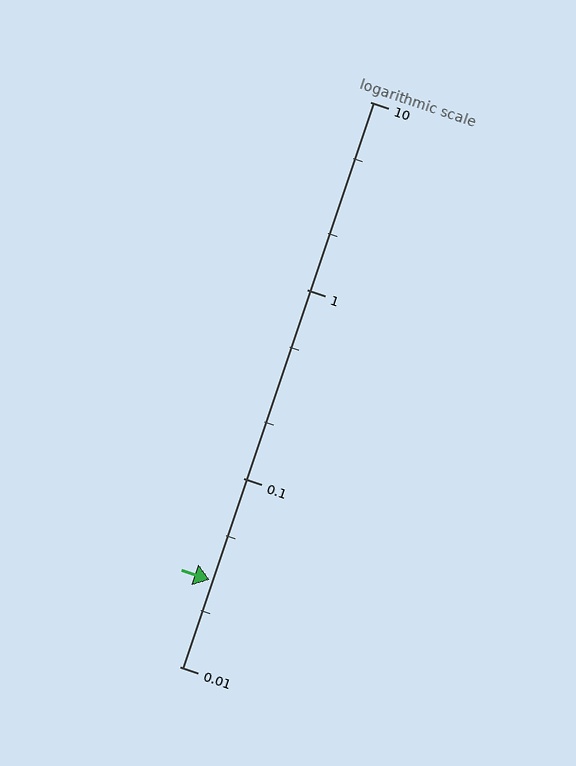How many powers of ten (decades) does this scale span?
The scale spans 3 decades, from 0.01 to 10.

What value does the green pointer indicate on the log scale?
The pointer indicates approximately 0.029.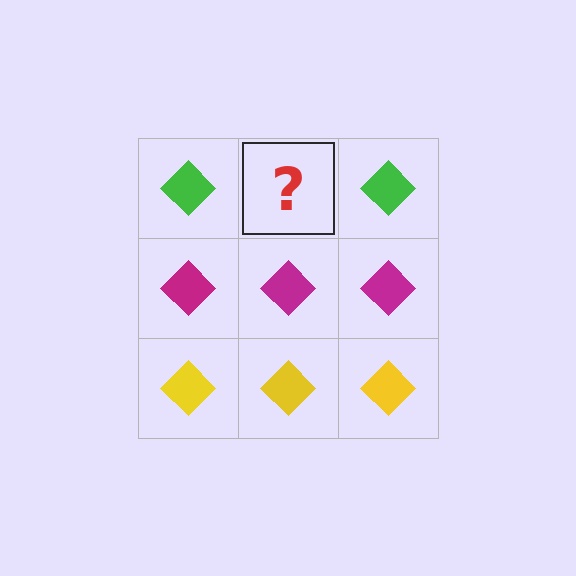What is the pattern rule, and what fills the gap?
The rule is that each row has a consistent color. The gap should be filled with a green diamond.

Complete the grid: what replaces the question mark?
The question mark should be replaced with a green diamond.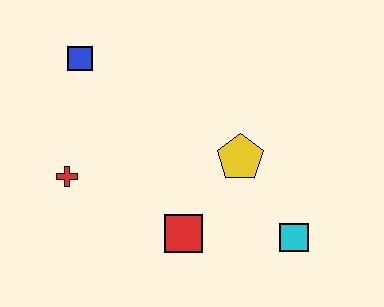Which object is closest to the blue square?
The red cross is closest to the blue square.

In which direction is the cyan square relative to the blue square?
The cyan square is to the right of the blue square.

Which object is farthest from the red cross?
The cyan square is farthest from the red cross.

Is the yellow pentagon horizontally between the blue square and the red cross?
No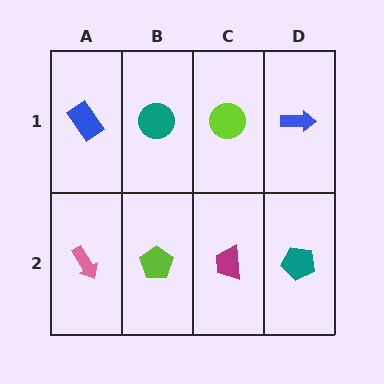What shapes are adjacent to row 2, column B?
A teal circle (row 1, column B), a pink arrow (row 2, column A), a magenta trapezoid (row 2, column C).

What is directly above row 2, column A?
A blue rectangle.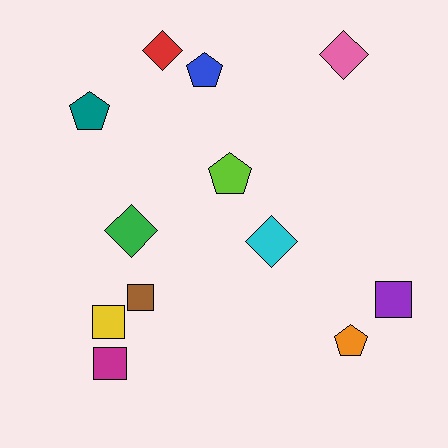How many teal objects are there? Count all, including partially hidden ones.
There is 1 teal object.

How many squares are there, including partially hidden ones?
There are 4 squares.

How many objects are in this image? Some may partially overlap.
There are 12 objects.